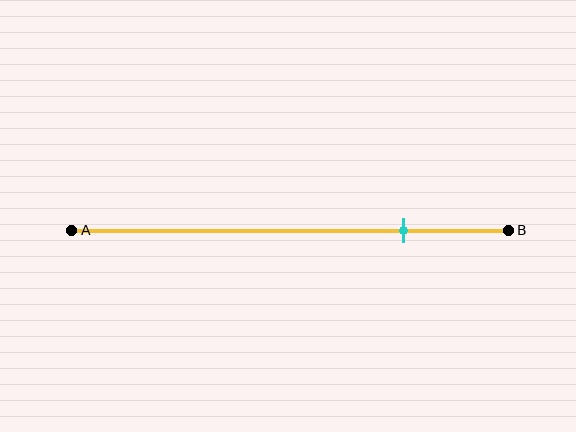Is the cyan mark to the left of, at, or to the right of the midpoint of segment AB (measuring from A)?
The cyan mark is to the right of the midpoint of segment AB.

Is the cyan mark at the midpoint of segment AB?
No, the mark is at about 75% from A, not at the 50% midpoint.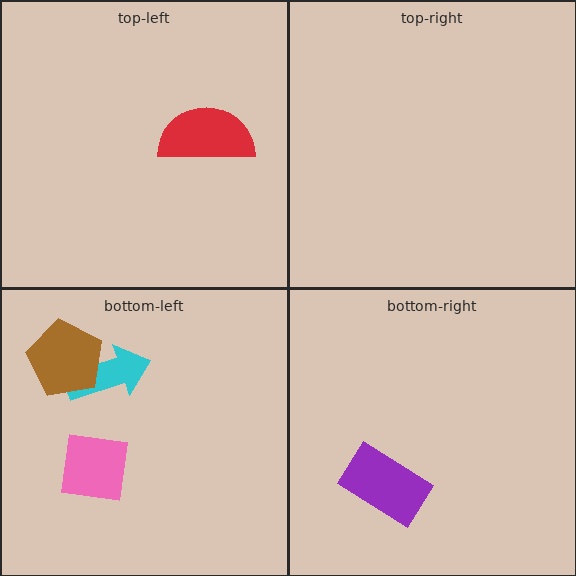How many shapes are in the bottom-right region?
1.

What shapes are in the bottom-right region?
The purple rectangle.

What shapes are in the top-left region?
The red semicircle.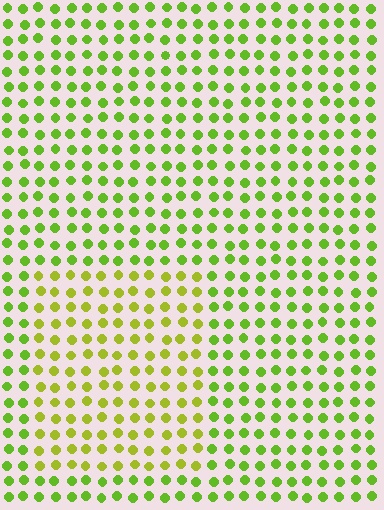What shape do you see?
I see a rectangle.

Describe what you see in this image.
The image is filled with small lime elements in a uniform arrangement. A rectangle-shaped region is visible where the elements are tinted to a slightly different hue, forming a subtle color boundary.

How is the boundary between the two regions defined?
The boundary is defined purely by a slight shift in hue (about 25 degrees). Spacing, size, and orientation are identical on both sides.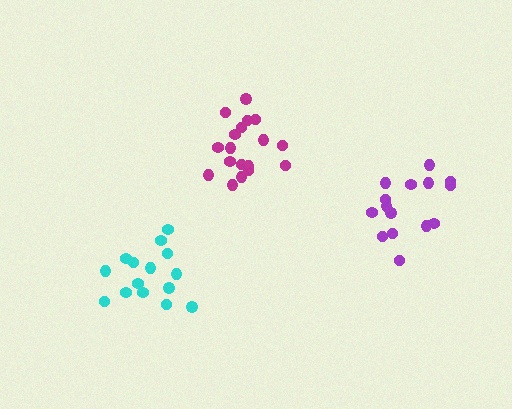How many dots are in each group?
Group 1: 15 dots, Group 2: 15 dots, Group 3: 18 dots (48 total).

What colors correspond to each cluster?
The clusters are colored: purple, cyan, magenta.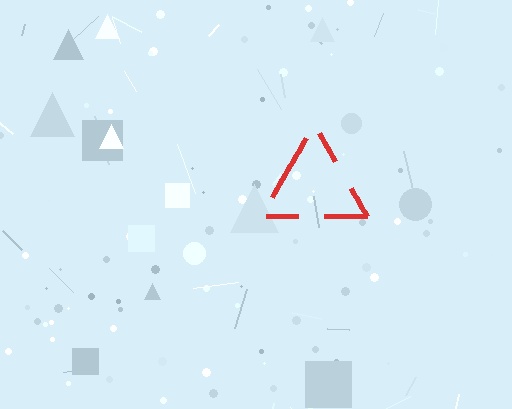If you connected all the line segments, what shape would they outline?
They would outline a triangle.